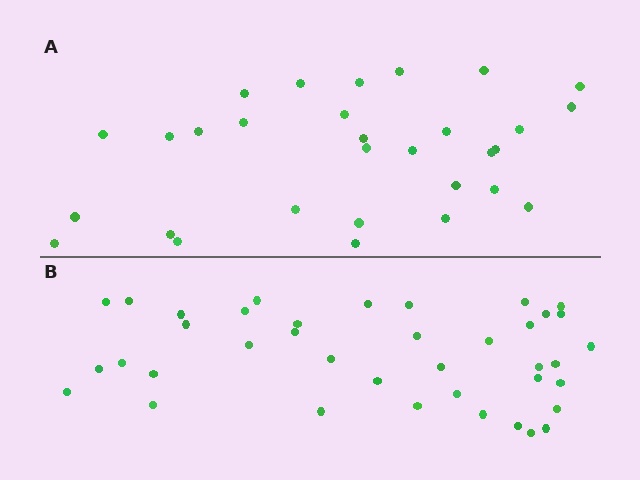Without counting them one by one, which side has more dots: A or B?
Region B (the bottom region) has more dots.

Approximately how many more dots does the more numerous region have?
Region B has roughly 8 or so more dots than region A.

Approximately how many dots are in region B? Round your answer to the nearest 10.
About 40 dots. (The exact count is 39, which rounds to 40.)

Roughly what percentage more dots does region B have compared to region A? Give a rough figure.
About 30% more.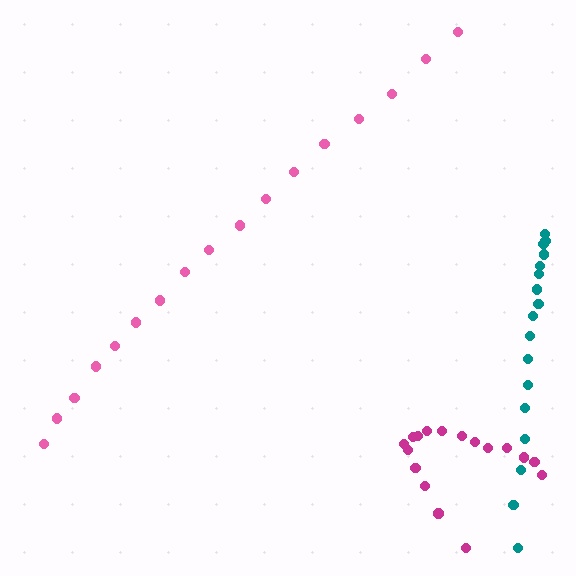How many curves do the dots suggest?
There are 3 distinct paths.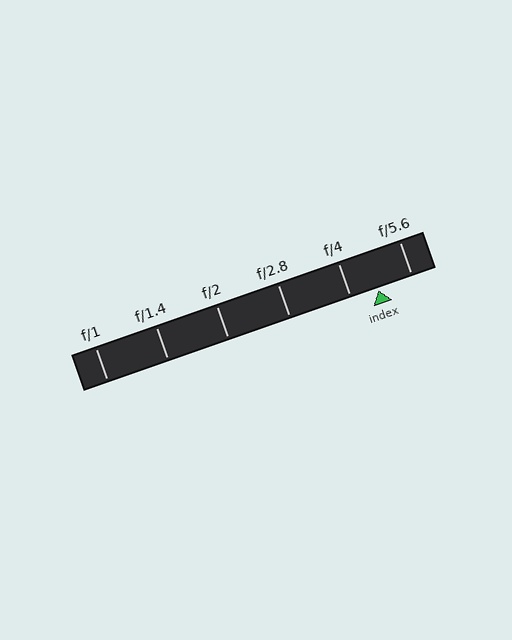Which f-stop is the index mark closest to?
The index mark is closest to f/4.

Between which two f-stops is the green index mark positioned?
The index mark is between f/4 and f/5.6.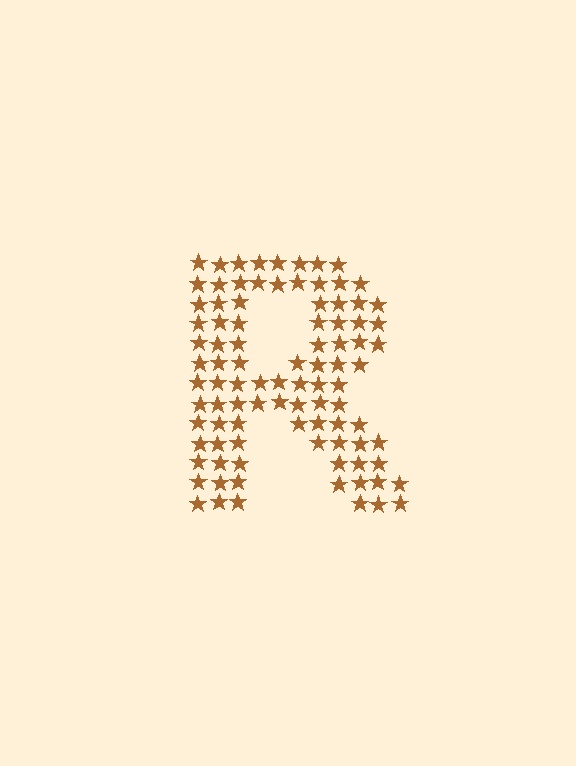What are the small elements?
The small elements are stars.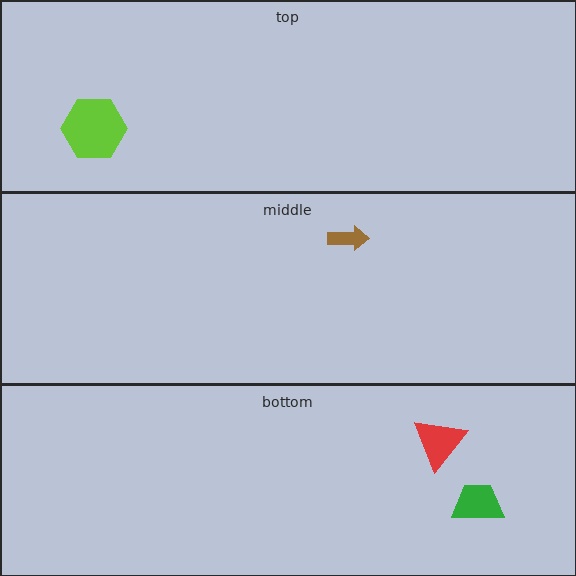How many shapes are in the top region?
1.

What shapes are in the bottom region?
The red triangle, the green trapezoid.